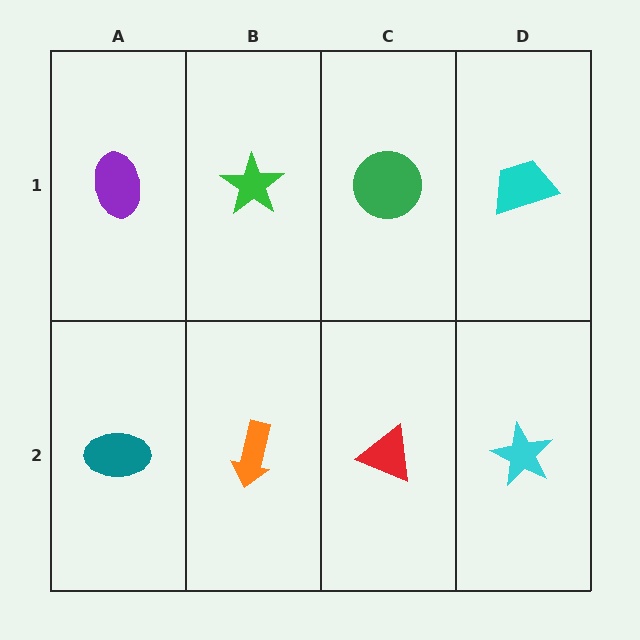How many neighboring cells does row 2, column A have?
2.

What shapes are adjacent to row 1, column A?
A teal ellipse (row 2, column A), a green star (row 1, column B).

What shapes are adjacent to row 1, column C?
A red triangle (row 2, column C), a green star (row 1, column B), a cyan trapezoid (row 1, column D).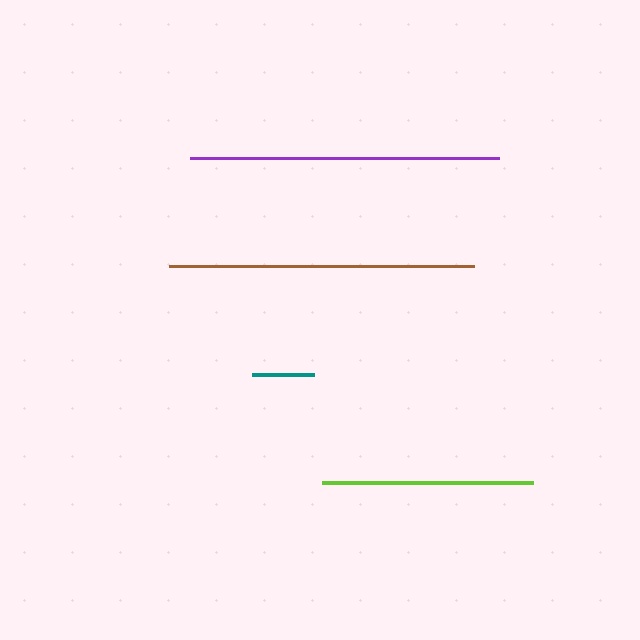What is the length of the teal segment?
The teal segment is approximately 62 pixels long.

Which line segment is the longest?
The purple line is the longest at approximately 309 pixels.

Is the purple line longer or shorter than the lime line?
The purple line is longer than the lime line.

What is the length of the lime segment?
The lime segment is approximately 211 pixels long.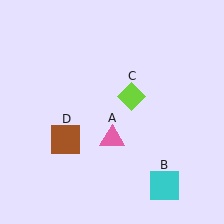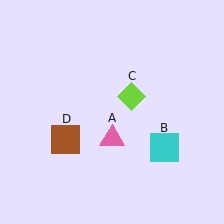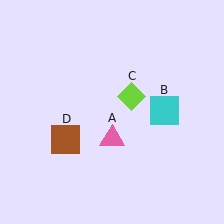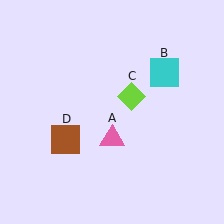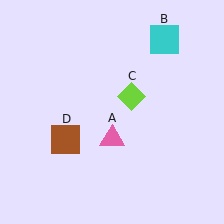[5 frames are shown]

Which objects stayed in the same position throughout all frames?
Pink triangle (object A) and lime diamond (object C) and brown square (object D) remained stationary.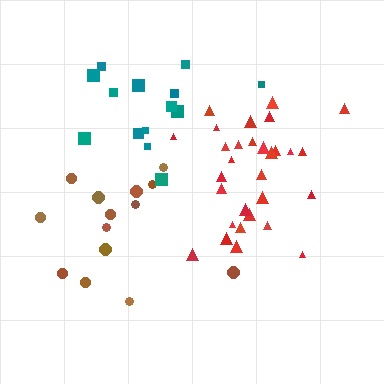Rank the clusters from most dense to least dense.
red, teal, brown.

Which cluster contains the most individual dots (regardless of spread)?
Red (30).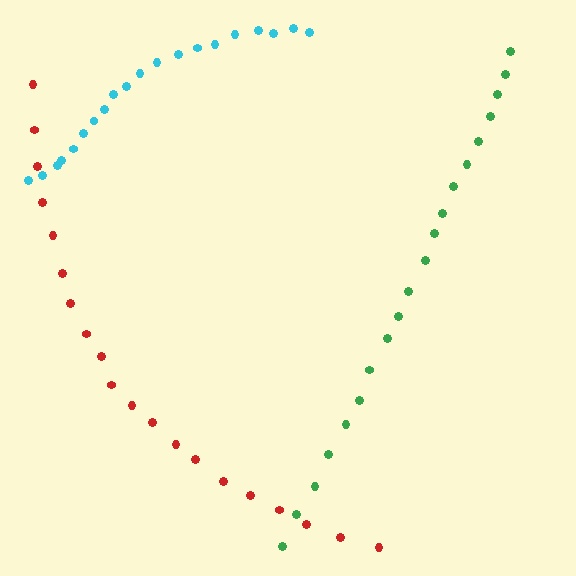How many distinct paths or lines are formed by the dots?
There are 3 distinct paths.